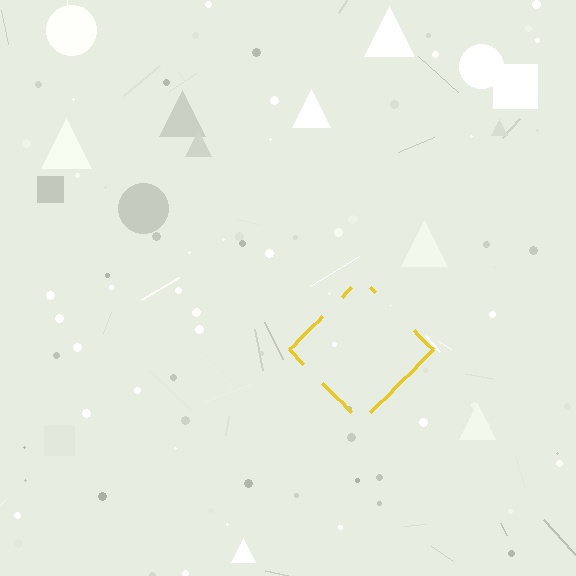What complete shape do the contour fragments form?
The contour fragments form a diamond.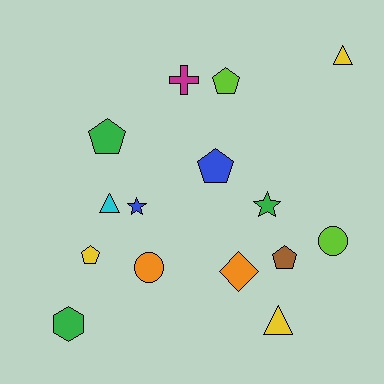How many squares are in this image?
There are no squares.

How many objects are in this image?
There are 15 objects.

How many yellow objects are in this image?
There are 3 yellow objects.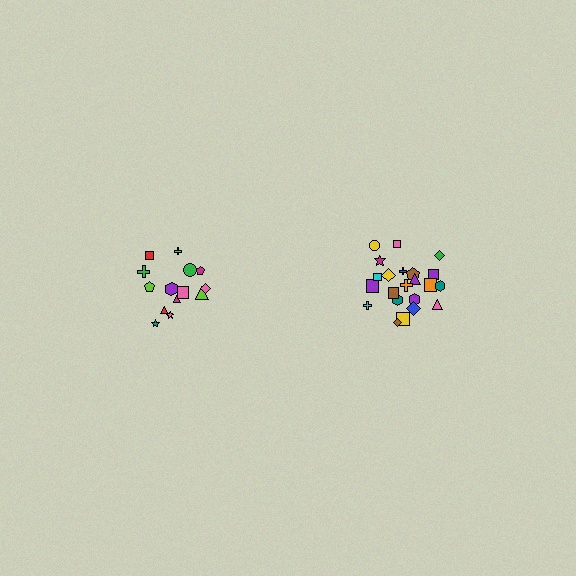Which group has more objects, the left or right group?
The right group.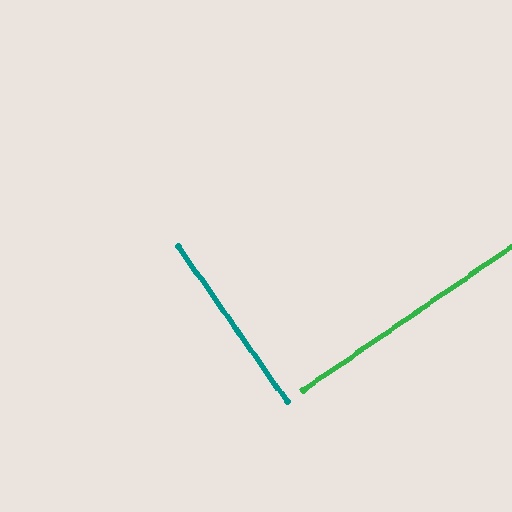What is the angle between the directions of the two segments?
Approximately 89 degrees.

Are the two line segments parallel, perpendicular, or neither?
Perpendicular — they meet at approximately 89°.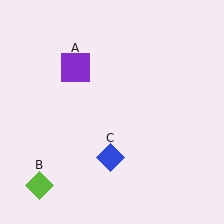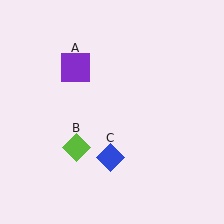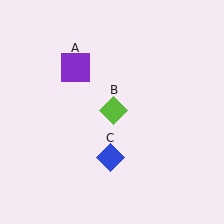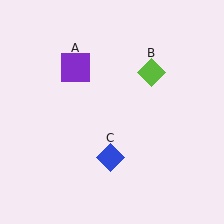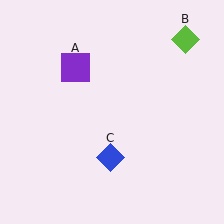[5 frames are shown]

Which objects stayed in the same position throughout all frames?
Purple square (object A) and blue diamond (object C) remained stationary.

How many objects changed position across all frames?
1 object changed position: lime diamond (object B).